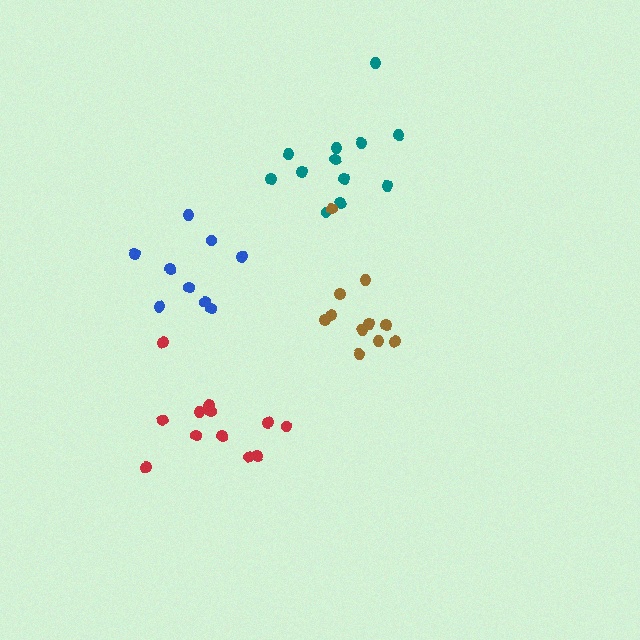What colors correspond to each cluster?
The clusters are colored: red, teal, brown, blue.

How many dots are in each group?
Group 1: 12 dots, Group 2: 12 dots, Group 3: 11 dots, Group 4: 9 dots (44 total).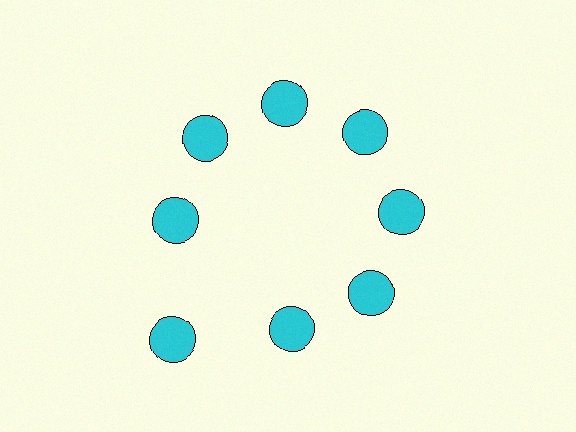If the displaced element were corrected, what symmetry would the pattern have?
It would have 8-fold rotational symmetry — the pattern would map onto itself every 45 degrees.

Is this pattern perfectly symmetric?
No. The 8 cyan circles are arranged in a ring, but one element near the 8 o'clock position is pushed outward from the center, breaking the 8-fold rotational symmetry.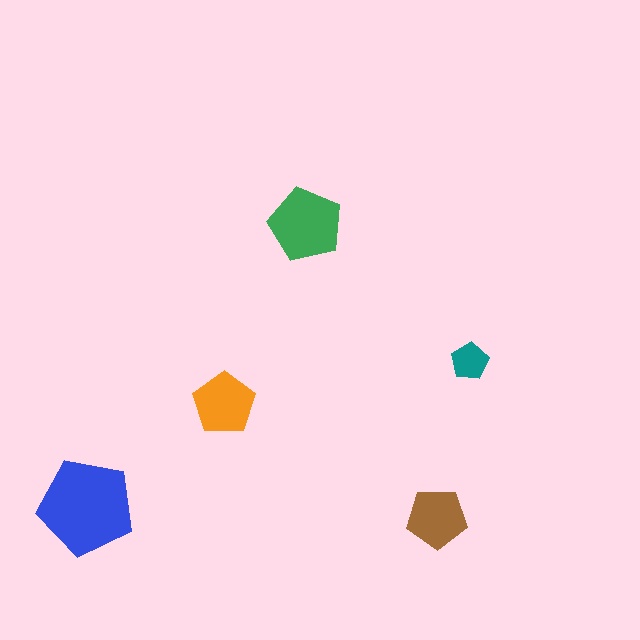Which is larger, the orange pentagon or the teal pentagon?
The orange one.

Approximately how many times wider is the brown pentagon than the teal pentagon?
About 1.5 times wider.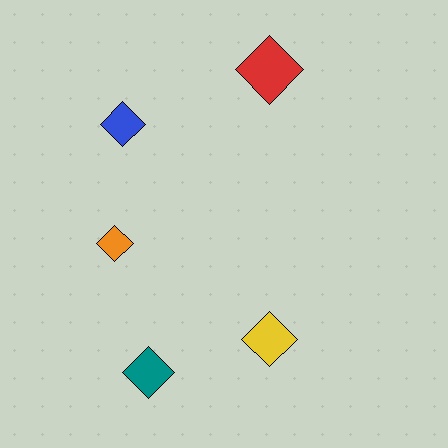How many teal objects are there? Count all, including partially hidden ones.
There is 1 teal object.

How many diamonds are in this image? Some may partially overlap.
There are 5 diamonds.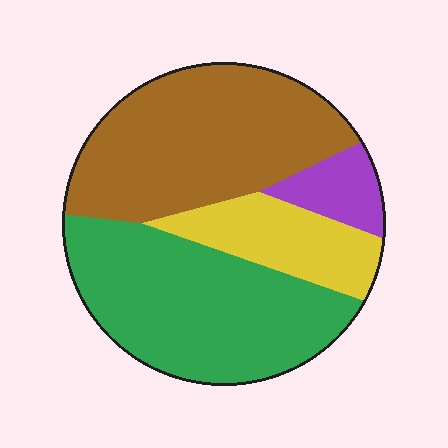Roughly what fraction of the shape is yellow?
Yellow covers 15% of the shape.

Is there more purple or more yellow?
Yellow.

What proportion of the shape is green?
Green covers 39% of the shape.